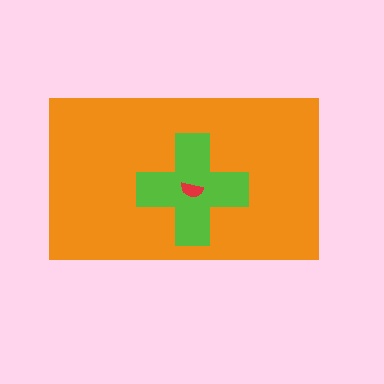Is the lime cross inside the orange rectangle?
Yes.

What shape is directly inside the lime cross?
The red semicircle.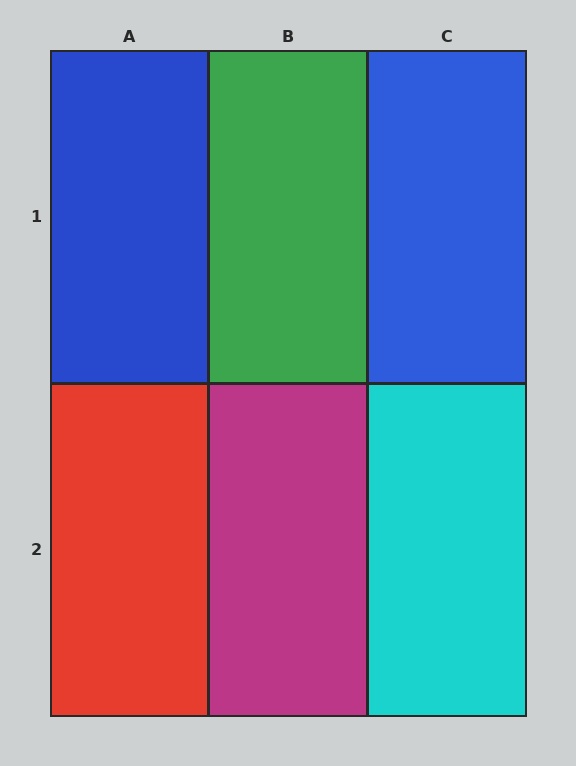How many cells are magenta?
1 cell is magenta.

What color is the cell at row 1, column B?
Green.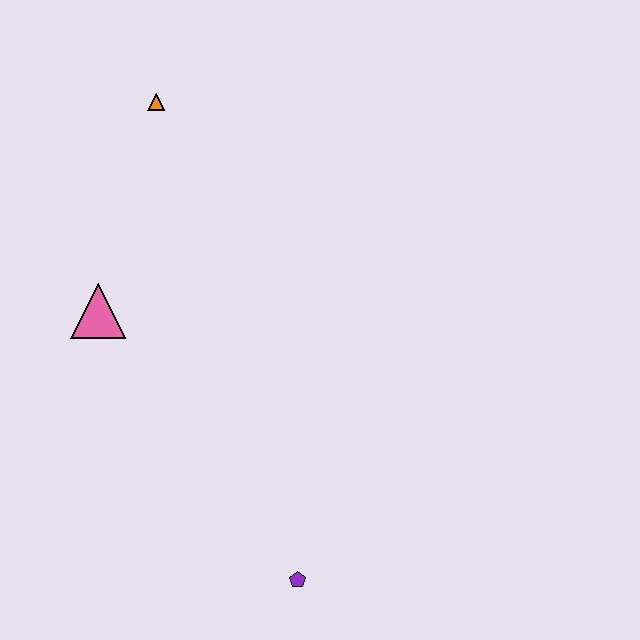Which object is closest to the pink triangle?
The orange triangle is closest to the pink triangle.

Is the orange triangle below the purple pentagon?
No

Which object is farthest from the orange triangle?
The purple pentagon is farthest from the orange triangle.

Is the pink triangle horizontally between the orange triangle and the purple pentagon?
No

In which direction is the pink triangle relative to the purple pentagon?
The pink triangle is above the purple pentagon.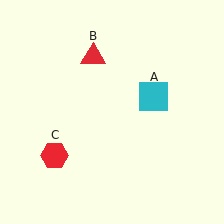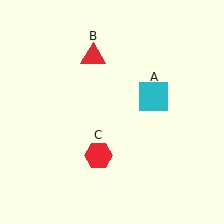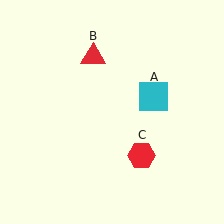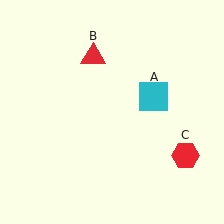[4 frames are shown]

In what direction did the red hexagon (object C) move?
The red hexagon (object C) moved right.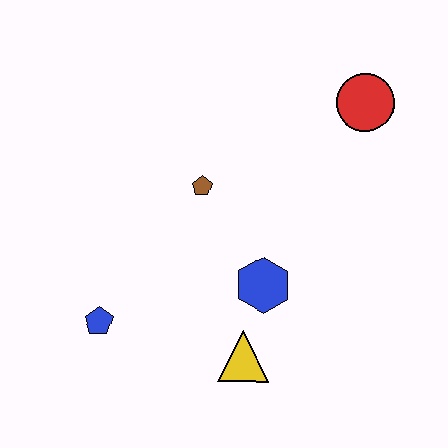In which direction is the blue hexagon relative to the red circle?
The blue hexagon is below the red circle.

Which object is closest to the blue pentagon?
The yellow triangle is closest to the blue pentagon.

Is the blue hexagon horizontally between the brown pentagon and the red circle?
Yes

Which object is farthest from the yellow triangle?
The red circle is farthest from the yellow triangle.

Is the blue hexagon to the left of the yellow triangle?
No